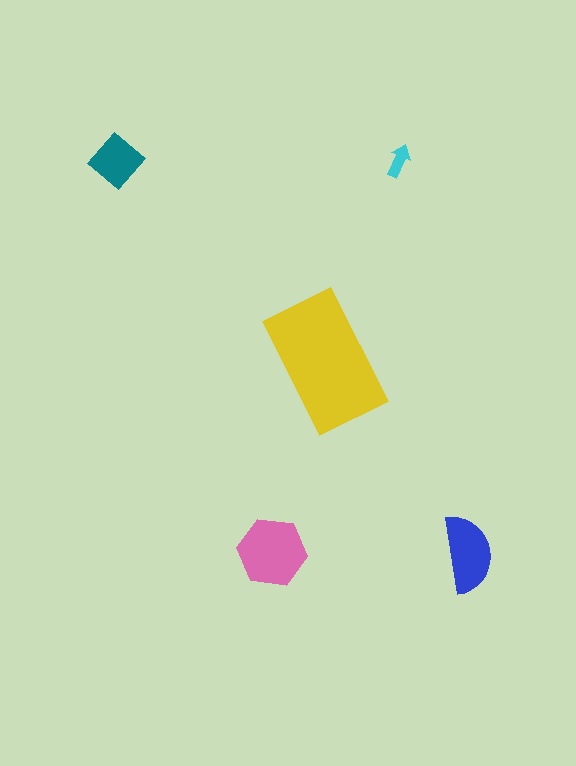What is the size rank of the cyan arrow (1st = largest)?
5th.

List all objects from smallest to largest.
The cyan arrow, the teal diamond, the blue semicircle, the pink hexagon, the yellow rectangle.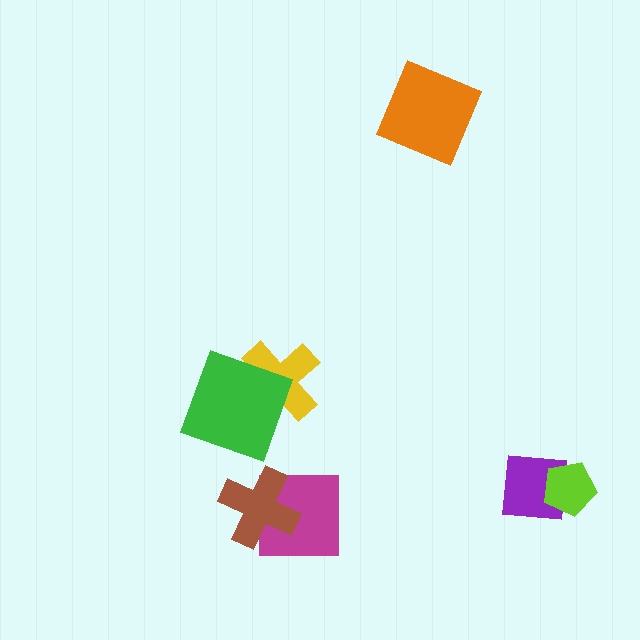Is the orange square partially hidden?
No, no other shape covers it.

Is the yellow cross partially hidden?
Yes, it is partially covered by another shape.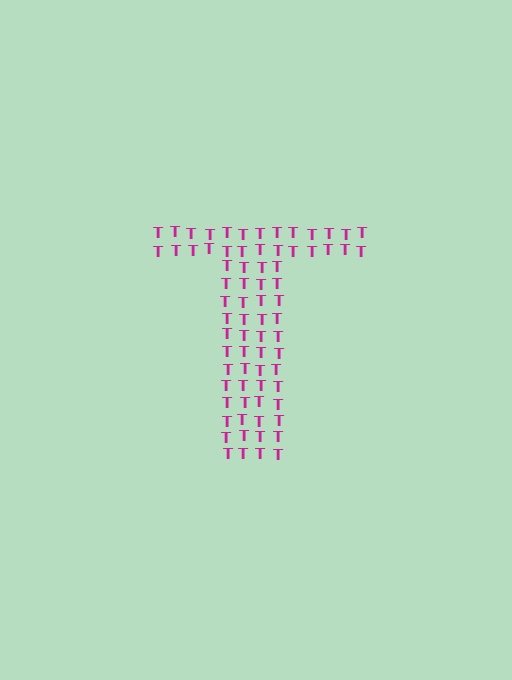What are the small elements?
The small elements are letter T's.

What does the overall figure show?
The overall figure shows the letter T.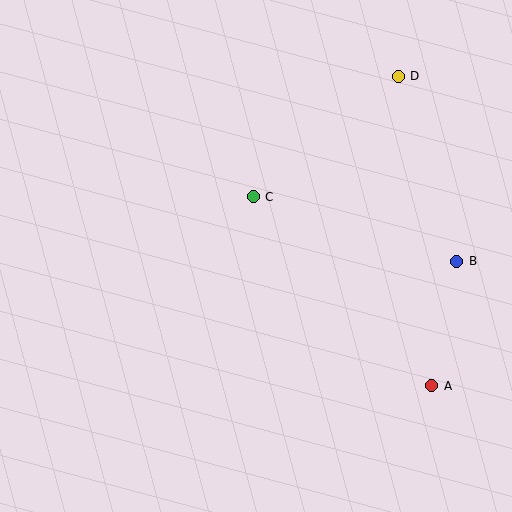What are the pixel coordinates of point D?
Point D is at (398, 76).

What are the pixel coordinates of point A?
Point A is at (432, 386).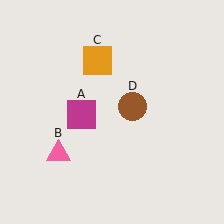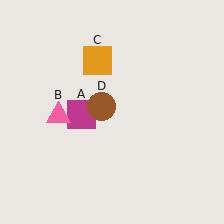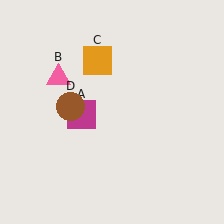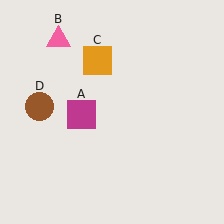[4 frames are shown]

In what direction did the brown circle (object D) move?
The brown circle (object D) moved left.